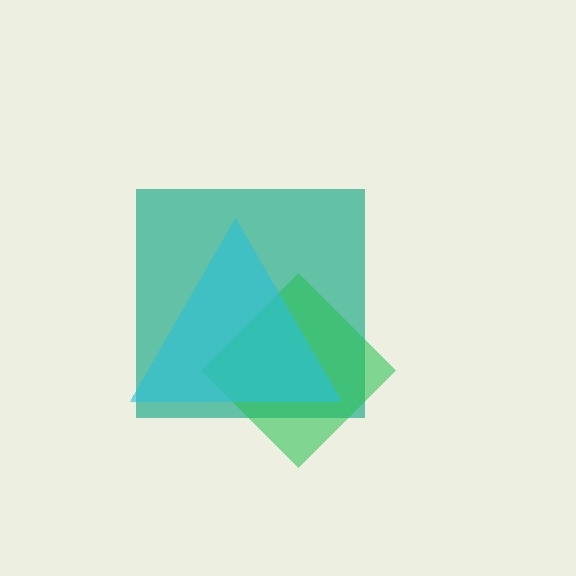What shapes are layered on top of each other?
The layered shapes are: a teal square, a green diamond, a cyan triangle.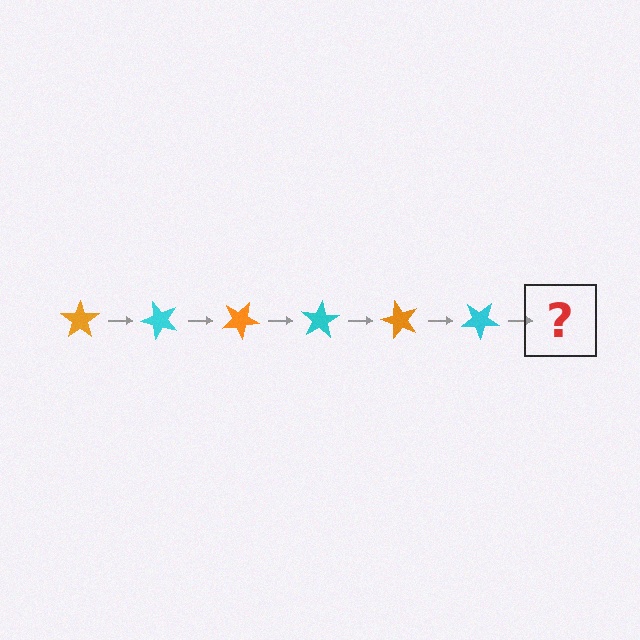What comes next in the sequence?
The next element should be an orange star, rotated 300 degrees from the start.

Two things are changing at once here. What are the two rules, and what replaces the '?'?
The two rules are that it rotates 50 degrees each step and the color cycles through orange and cyan. The '?' should be an orange star, rotated 300 degrees from the start.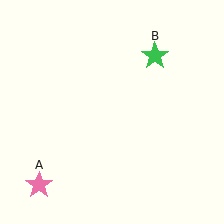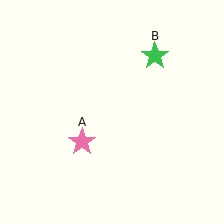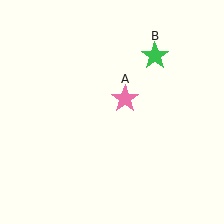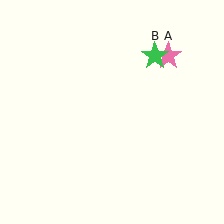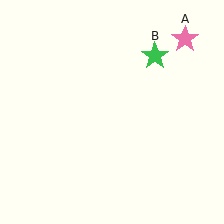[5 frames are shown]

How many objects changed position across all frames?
1 object changed position: pink star (object A).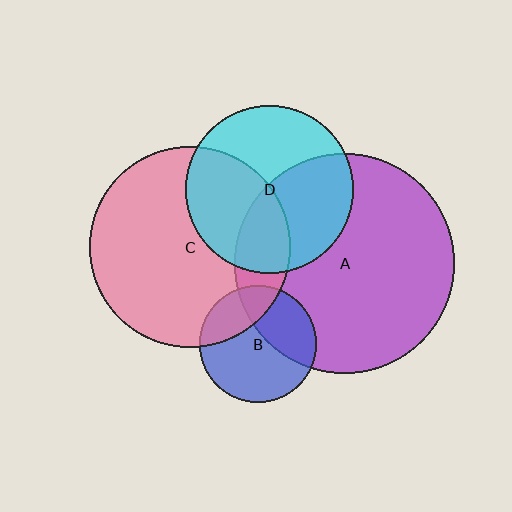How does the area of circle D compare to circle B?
Approximately 2.0 times.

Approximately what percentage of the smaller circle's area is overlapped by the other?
Approximately 15%.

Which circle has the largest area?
Circle A (purple).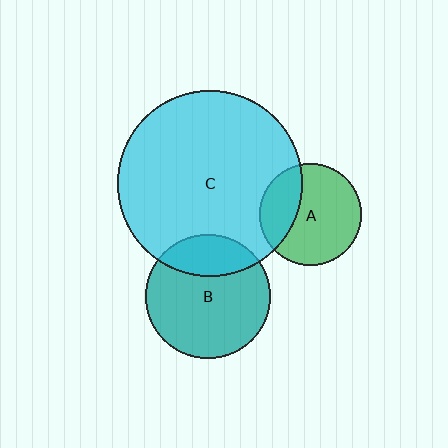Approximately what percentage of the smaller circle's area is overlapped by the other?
Approximately 25%.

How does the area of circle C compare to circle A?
Approximately 3.3 times.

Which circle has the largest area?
Circle C (cyan).